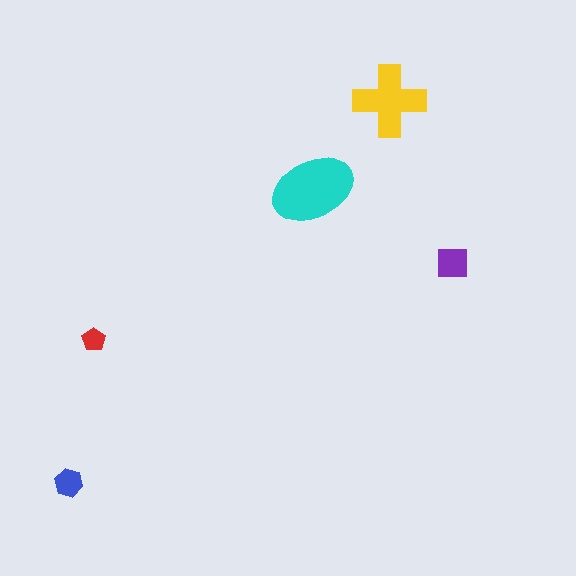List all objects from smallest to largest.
The red pentagon, the blue hexagon, the purple square, the yellow cross, the cyan ellipse.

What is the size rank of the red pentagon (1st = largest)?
5th.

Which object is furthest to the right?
The purple square is rightmost.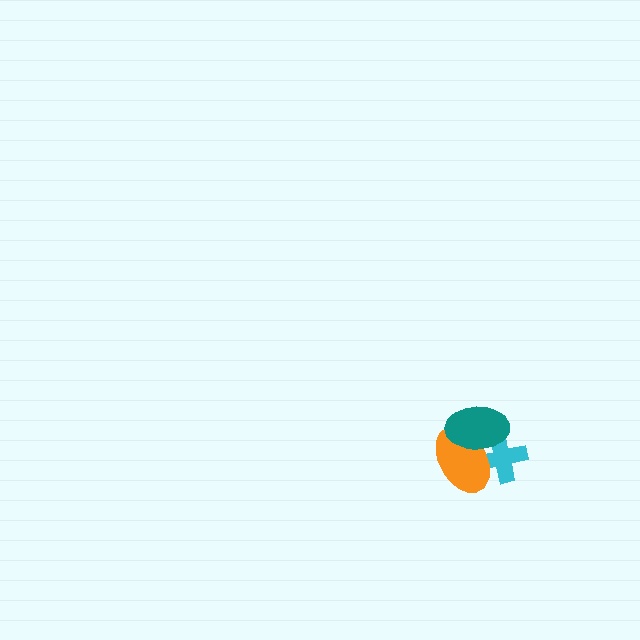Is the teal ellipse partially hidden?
No, no other shape covers it.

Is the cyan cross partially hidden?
Yes, it is partially covered by another shape.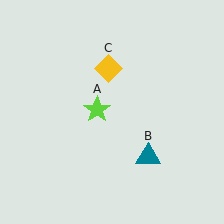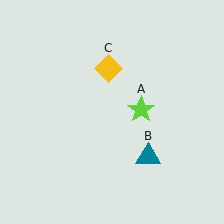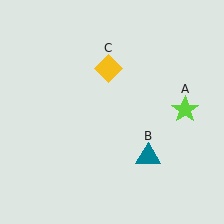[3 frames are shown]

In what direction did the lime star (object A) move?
The lime star (object A) moved right.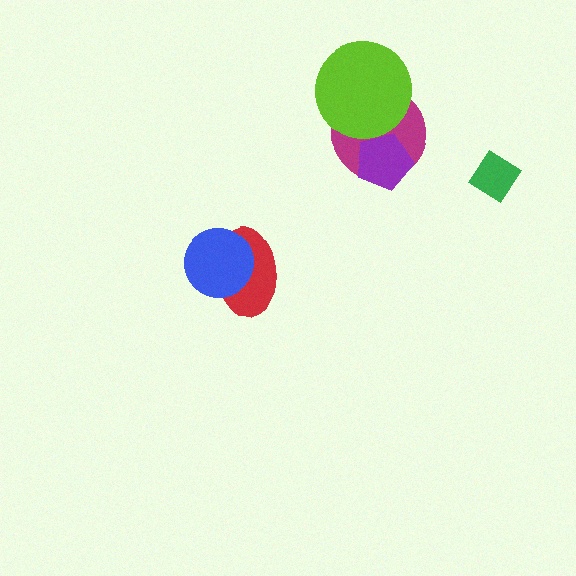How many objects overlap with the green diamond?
0 objects overlap with the green diamond.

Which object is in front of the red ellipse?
The blue circle is in front of the red ellipse.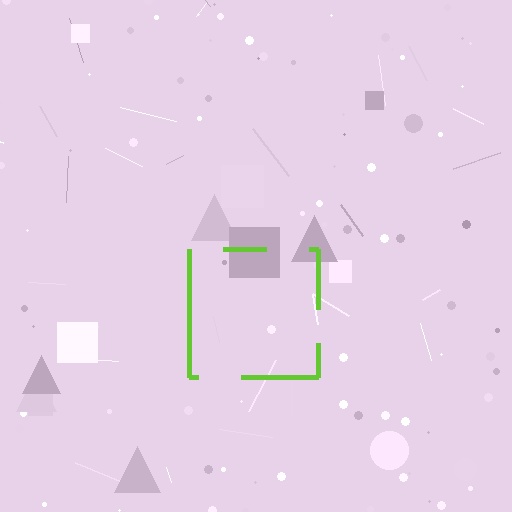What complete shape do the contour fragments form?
The contour fragments form a square.